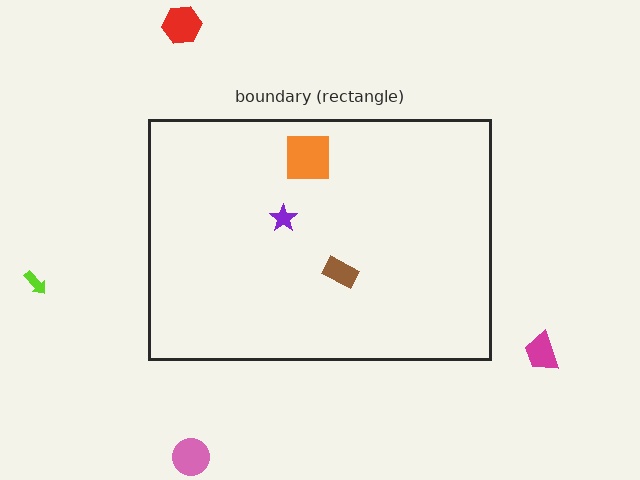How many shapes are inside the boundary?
3 inside, 4 outside.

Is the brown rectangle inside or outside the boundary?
Inside.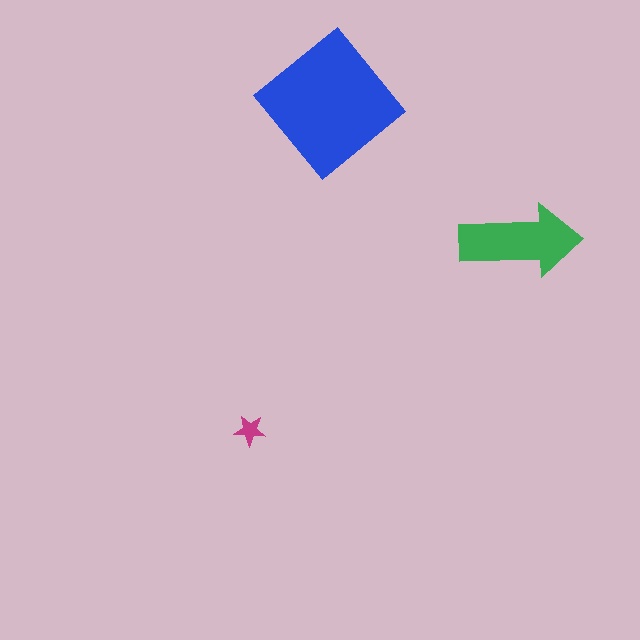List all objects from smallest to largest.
The magenta star, the green arrow, the blue diamond.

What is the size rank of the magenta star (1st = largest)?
3rd.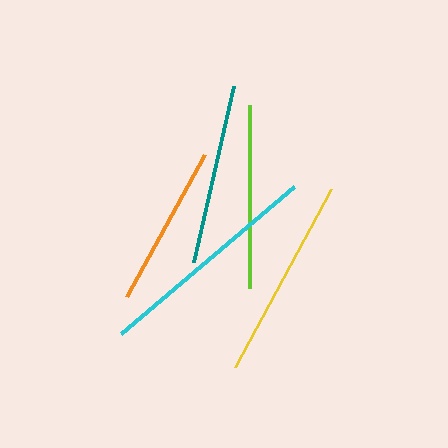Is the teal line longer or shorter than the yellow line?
The yellow line is longer than the teal line.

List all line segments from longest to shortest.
From longest to shortest: cyan, yellow, lime, teal, orange.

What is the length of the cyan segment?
The cyan segment is approximately 226 pixels long.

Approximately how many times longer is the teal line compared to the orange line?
The teal line is approximately 1.1 times the length of the orange line.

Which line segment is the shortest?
The orange line is the shortest at approximately 162 pixels.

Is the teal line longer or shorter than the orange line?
The teal line is longer than the orange line.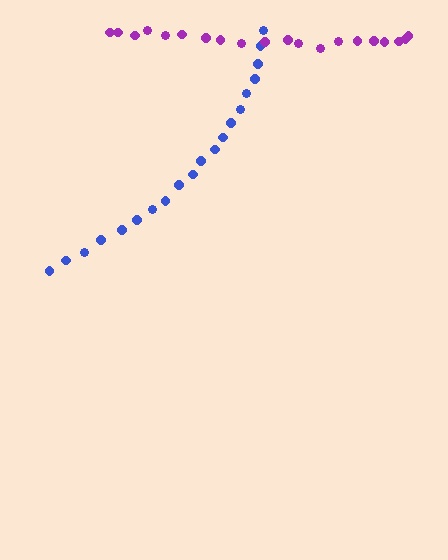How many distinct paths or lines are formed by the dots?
There are 2 distinct paths.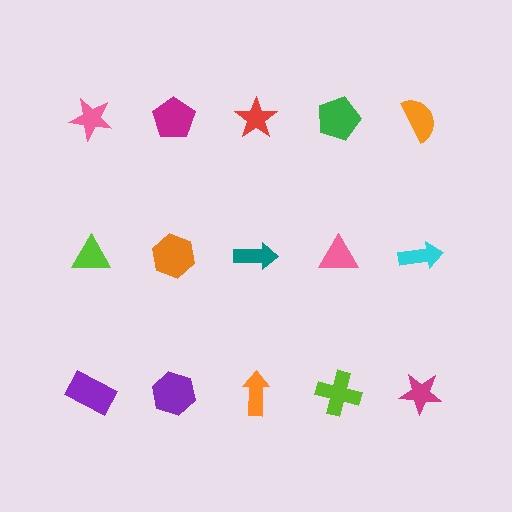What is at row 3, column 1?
A purple rectangle.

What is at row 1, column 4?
A green pentagon.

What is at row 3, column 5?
A magenta star.